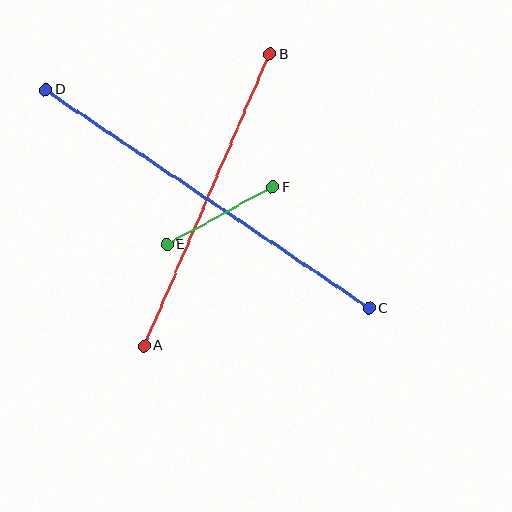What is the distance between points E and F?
The distance is approximately 120 pixels.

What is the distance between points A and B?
The distance is approximately 317 pixels.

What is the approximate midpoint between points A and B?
The midpoint is at approximately (207, 200) pixels.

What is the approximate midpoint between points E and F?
The midpoint is at approximately (220, 216) pixels.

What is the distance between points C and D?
The distance is approximately 390 pixels.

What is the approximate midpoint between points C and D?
The midpoint is at approximately (207, 199) pixels.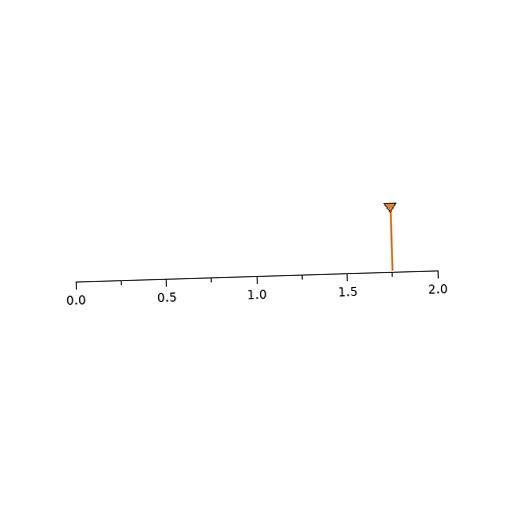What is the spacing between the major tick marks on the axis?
The major ticks are spaced 0.5 apart.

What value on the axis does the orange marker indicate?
The marker indicates approximately 1.75.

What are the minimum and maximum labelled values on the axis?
The axis runs from 0.0 to 2.0.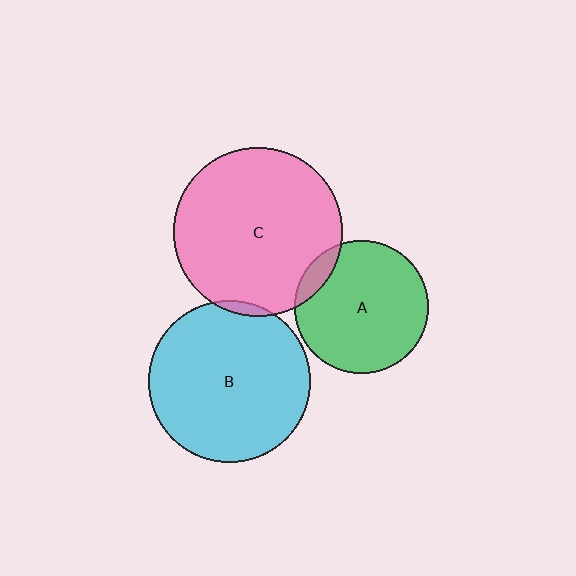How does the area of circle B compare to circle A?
Approximately 1.5 times.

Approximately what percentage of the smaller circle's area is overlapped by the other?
Approximately 5%.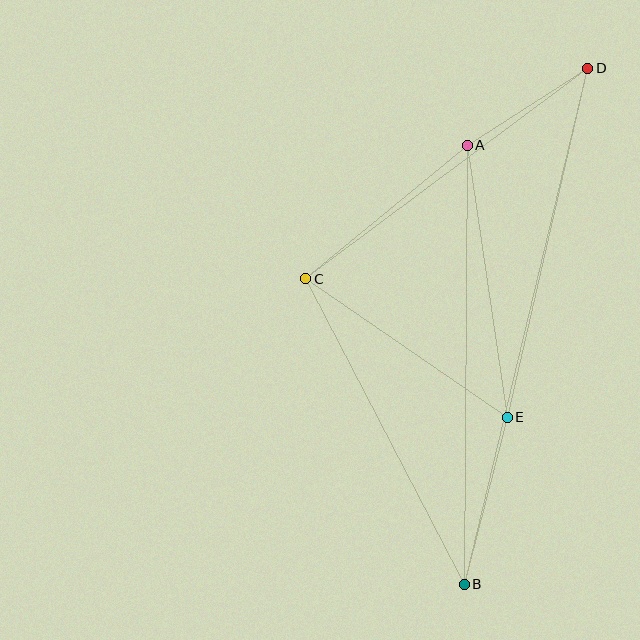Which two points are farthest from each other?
Points B and D are farthest from each other.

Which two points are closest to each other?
Points A and D are closest to each other.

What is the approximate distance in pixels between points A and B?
The distance between A and B is approximately 439 pixels.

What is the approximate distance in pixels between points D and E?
The distance between D and E is approximately 358 pixels.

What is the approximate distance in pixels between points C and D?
The distance between C and D is approximately 352 pixels.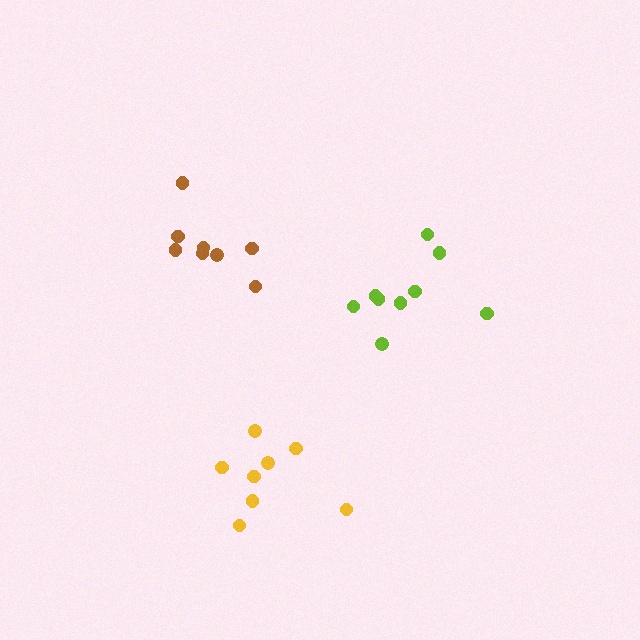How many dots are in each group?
Group 1: 8 dots, Group 2: 8 dots, Group 3: 9 dots (25 total).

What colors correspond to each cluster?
The clusters are colored: brown, yellow, lime.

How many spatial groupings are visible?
There are 3 spatial groupings.